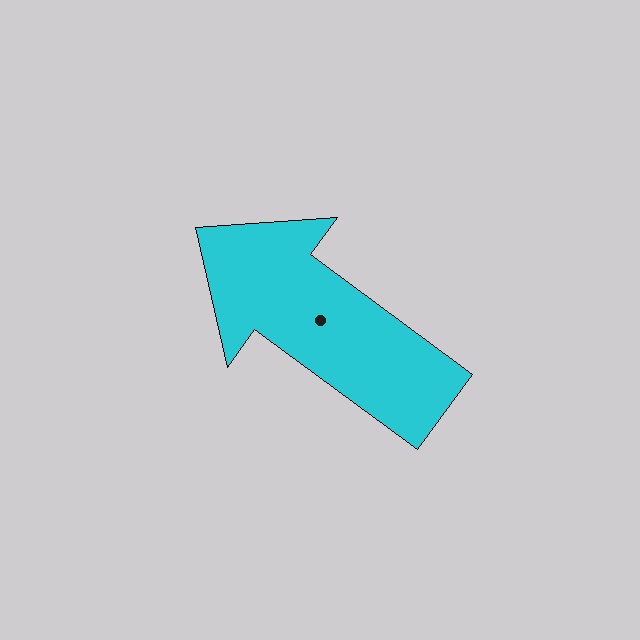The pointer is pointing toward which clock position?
Roughly 10 o'clock.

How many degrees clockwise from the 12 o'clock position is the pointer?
Approximately 306 degrees.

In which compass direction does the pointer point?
Northwest.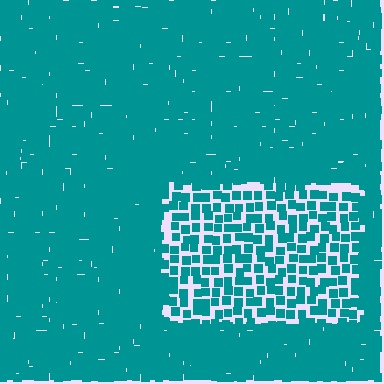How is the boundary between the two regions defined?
The boundary is defined by a change in element density (approximately 2.3x ratio). All elements are the same color, size, and shape.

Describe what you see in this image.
The image contains small teal elements arranged at two different densities. A rectangle-shaped region is visible where the elements are less densely packed than the surrounding area.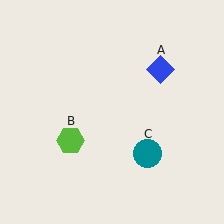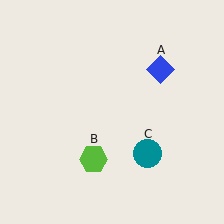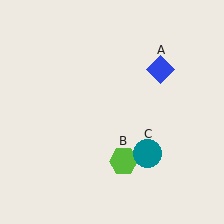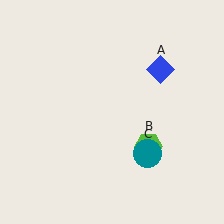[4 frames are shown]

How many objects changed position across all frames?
1 object changed position: lime hexagon (object B).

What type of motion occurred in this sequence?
The lime hexagon (object B) rotated counterclockwise around the center of the scene.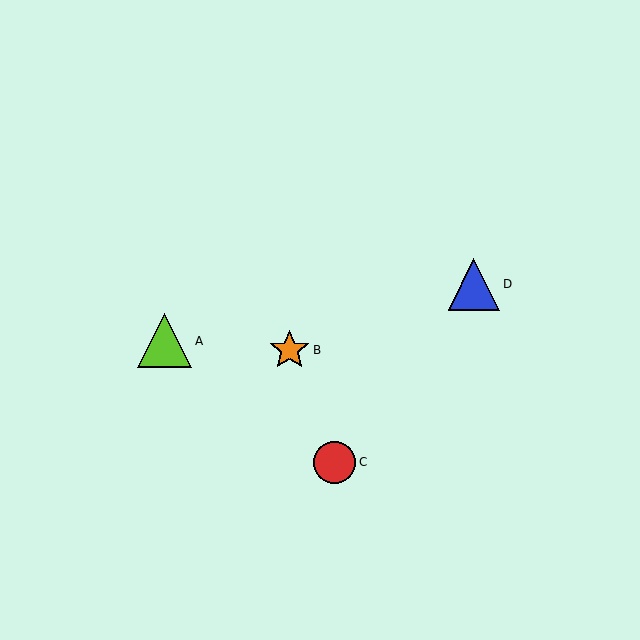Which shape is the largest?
The lime triangle (labeled A) is the largest.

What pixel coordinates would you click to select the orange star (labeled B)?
Click at (290, 350) to select the orange star B.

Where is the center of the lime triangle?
The center of the lime triangle is at (165, 340).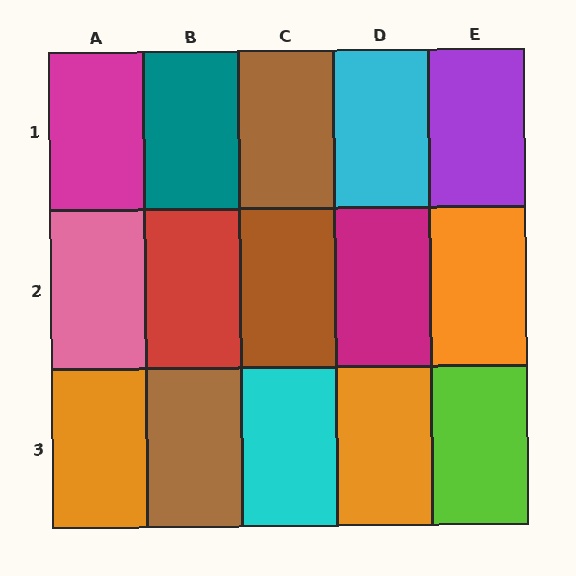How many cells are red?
1 cell is red.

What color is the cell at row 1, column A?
Magenta.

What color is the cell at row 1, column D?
Cyan.